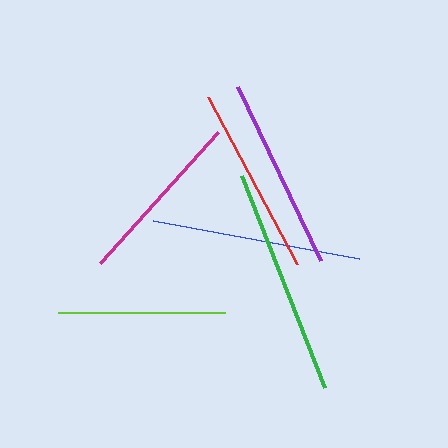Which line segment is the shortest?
The lime line is the shortest at approximately 166 pixels.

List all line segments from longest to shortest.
From longest to shortest: green, blue, purple, red, magenta, lime.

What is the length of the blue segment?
The blue segment is approximately 209 pixels long.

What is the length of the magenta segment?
The magenta segment is approximately 177 pixels long.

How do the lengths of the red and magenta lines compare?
The red and magenta lines are approximately the same length.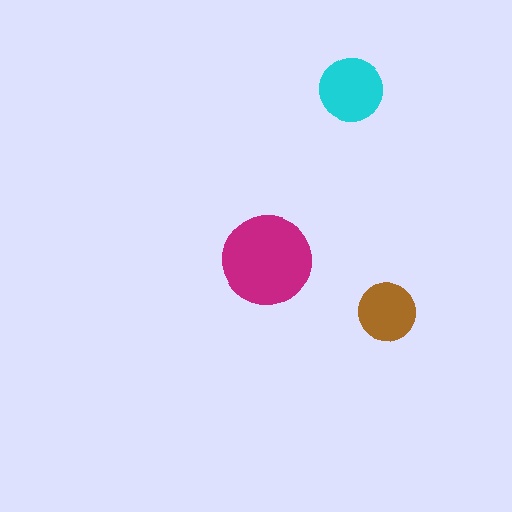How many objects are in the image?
There are 3 objects in the image.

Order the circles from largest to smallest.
the magenta one, the cyan one, the brown one.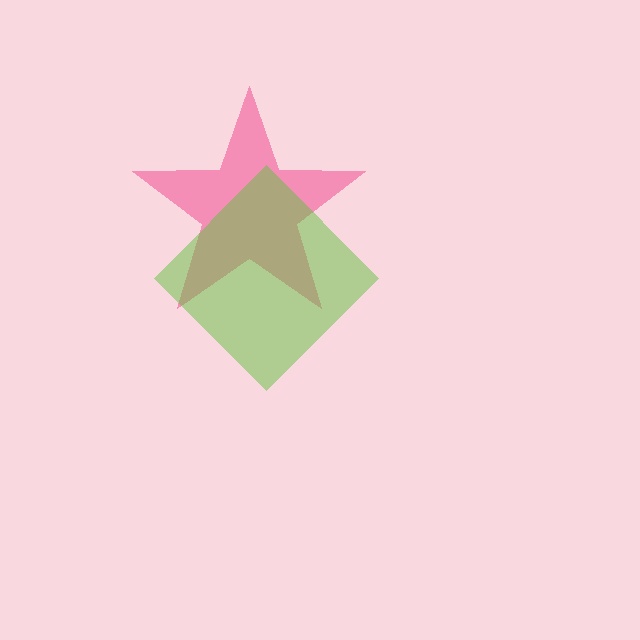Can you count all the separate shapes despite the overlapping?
Yes, there are 2 separate shapes.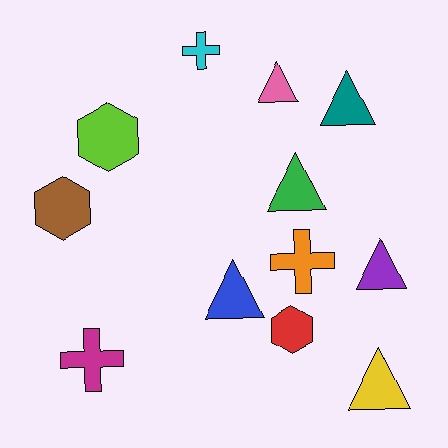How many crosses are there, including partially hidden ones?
There are 3 crosses.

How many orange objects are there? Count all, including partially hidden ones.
There is 1 orange object.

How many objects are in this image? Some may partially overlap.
There are 12 objects.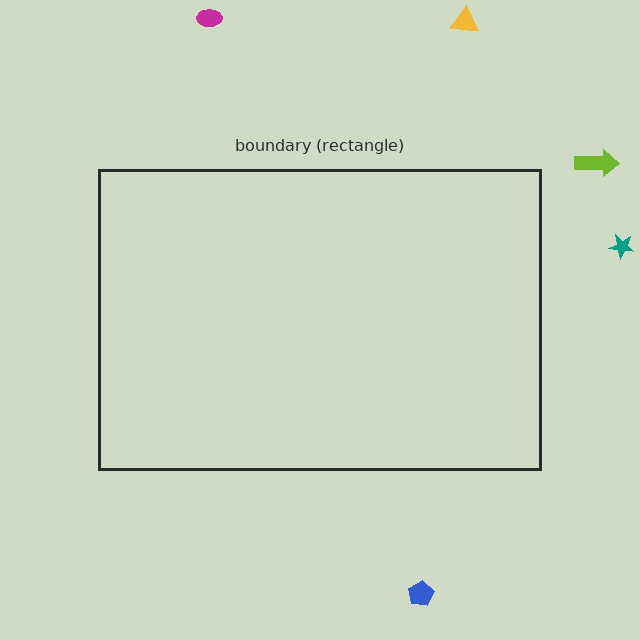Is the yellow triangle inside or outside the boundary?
Outside.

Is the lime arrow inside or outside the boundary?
Outside.